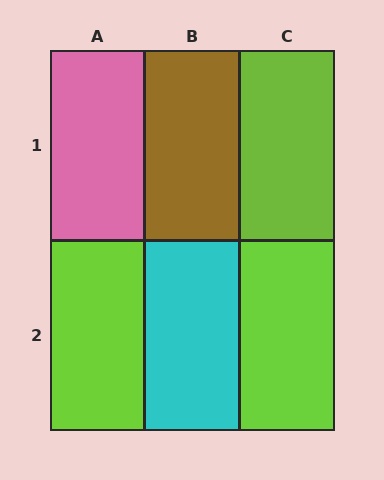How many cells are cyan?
1 cell is cyan.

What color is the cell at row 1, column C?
Lime.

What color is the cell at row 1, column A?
Pink.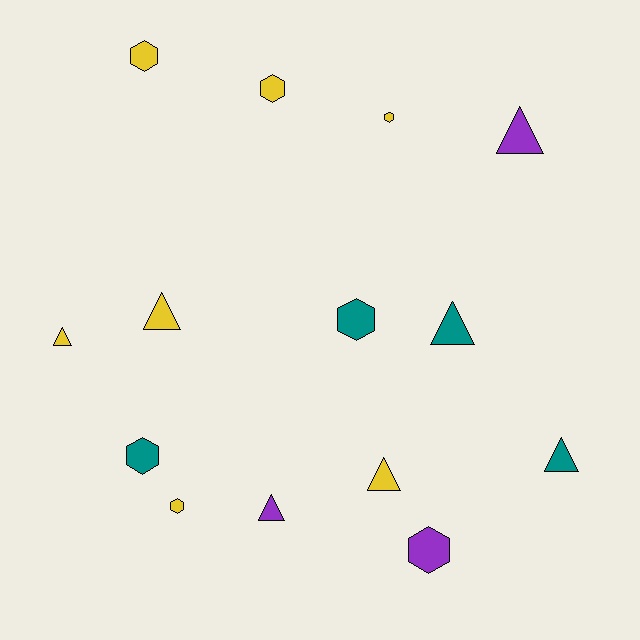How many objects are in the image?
There are 14 objects.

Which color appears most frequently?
Yellow, with 7 objects.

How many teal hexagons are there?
There are 2 teal hexagons.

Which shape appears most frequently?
Hexagon, with 7 objects.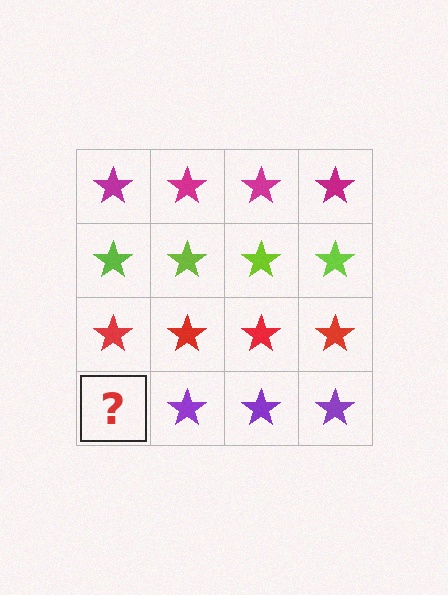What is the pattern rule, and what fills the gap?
The rule is that each row has a consistent color. The gap should be filled with a purple star.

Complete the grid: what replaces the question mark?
The question mark should be replaced with a purple star.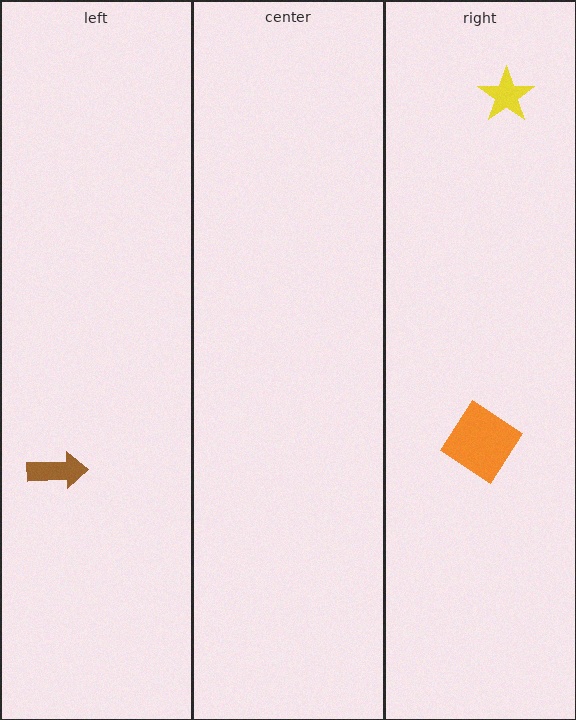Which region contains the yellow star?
The right region.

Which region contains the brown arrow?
The left region.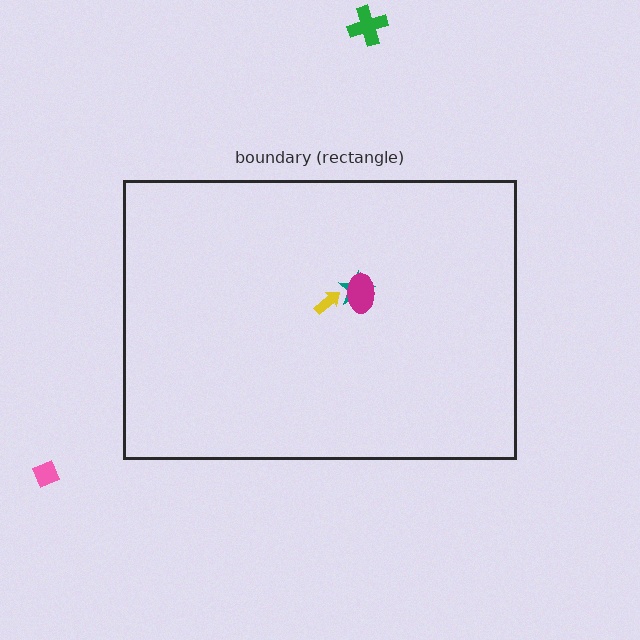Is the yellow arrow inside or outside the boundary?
Inside.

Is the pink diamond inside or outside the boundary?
Outside.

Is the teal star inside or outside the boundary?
Inside.